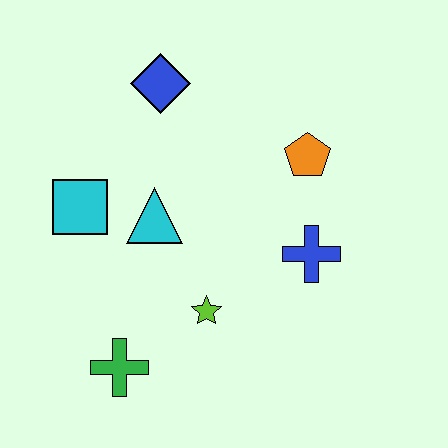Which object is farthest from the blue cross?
The cyan square is farthest from the blue cross.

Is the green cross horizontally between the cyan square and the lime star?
Yes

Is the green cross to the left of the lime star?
Yes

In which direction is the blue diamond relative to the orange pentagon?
The blue diamond is to the left of the orange pentagon.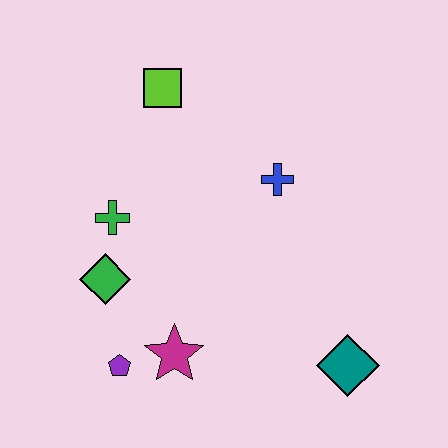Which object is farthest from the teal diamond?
The lime square is farthest from the teal diamond.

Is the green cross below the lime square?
Yes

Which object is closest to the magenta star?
The purple pentagon is closest to the magenta star.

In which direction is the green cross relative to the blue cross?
The green cross is to the left of the blue cross.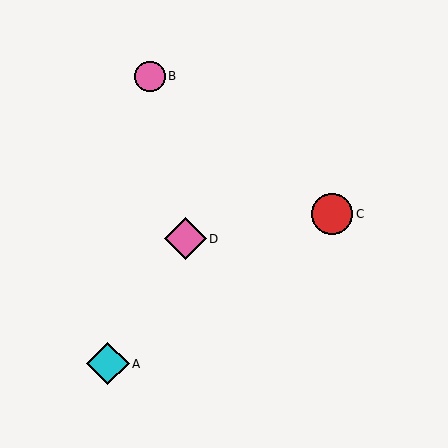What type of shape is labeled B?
Shape B is a pink circle.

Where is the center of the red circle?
The center of the red circle is at (332, 214).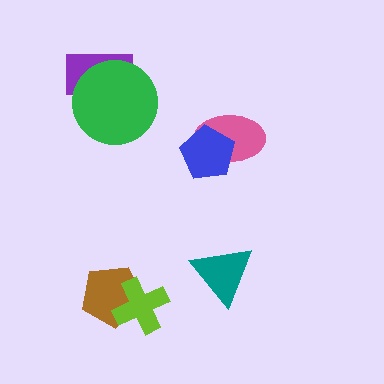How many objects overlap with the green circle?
1 object overlaps with the green circle.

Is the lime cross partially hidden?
No, no other shape covers it.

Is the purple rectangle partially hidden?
Yes, it is partially covered by another shape.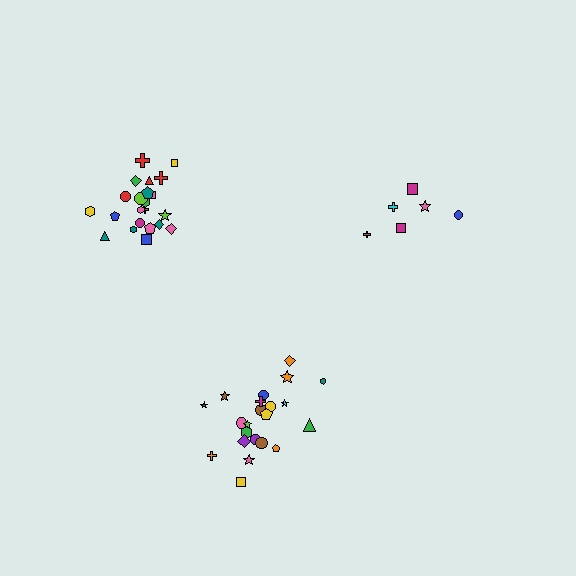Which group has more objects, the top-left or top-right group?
The top-left group.